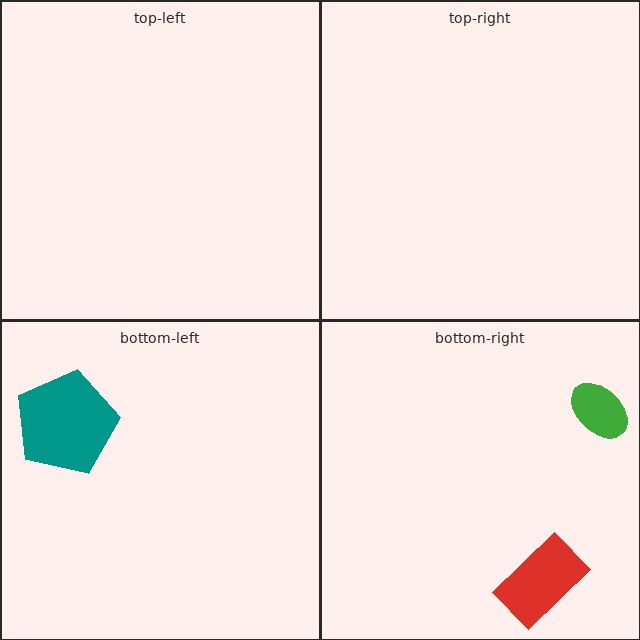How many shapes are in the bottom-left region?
1.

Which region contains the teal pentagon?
The bottom-left region.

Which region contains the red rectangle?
The bottom-right region.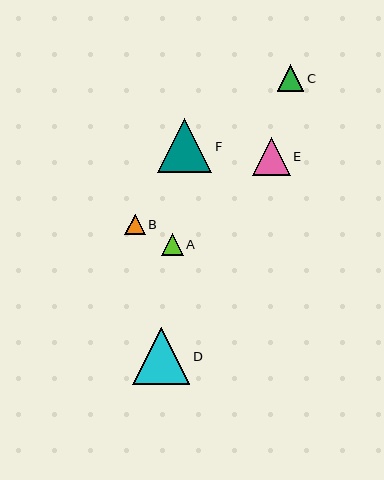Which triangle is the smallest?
Triangle B is the smallest with a size of approximately 20 pixels.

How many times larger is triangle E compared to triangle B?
Triangle E is approximately 1.9 times the size of triangle B.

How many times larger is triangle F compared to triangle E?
Triangle F is approximately 1.4 times the size of triangle E.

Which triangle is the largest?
Triangle D is the largest with a size of approximately 57 pixels.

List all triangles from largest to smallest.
From largest to smallest: D, F, E, C, A, B.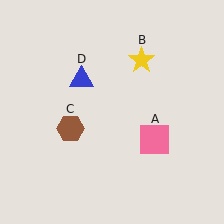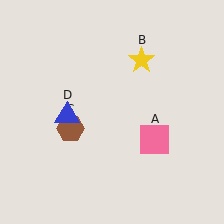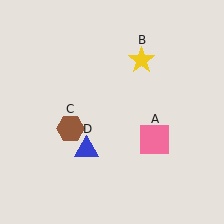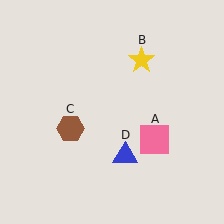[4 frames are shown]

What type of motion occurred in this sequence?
The blue triangle (object D) rotated counterclockwise around the center of the scene.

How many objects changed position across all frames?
1 object changed position: blue triangle (object D).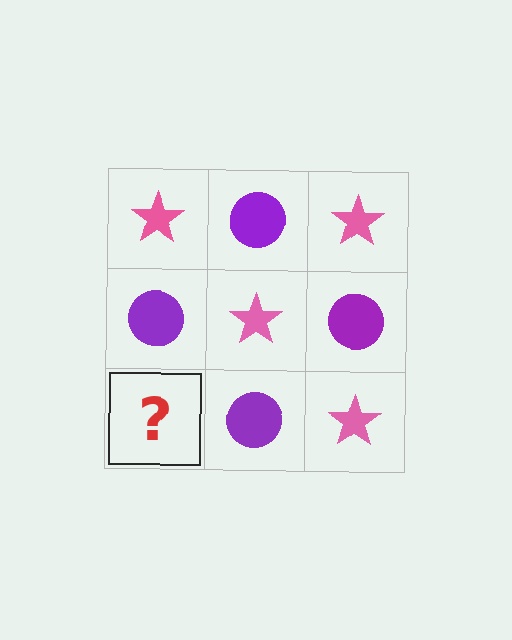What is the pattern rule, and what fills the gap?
The rule is that it alternates pink star and purple circle in a checkerboard pattern. The gap should be filled with a pink star.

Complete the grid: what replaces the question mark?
The question mark should be replaced with a pink star.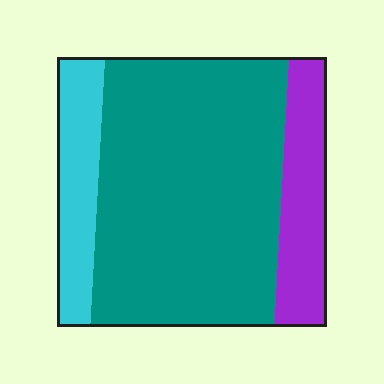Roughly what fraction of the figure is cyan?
Cyan takes up about one sixth (1/6) of the figure.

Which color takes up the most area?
Teal, at roughly 70%.